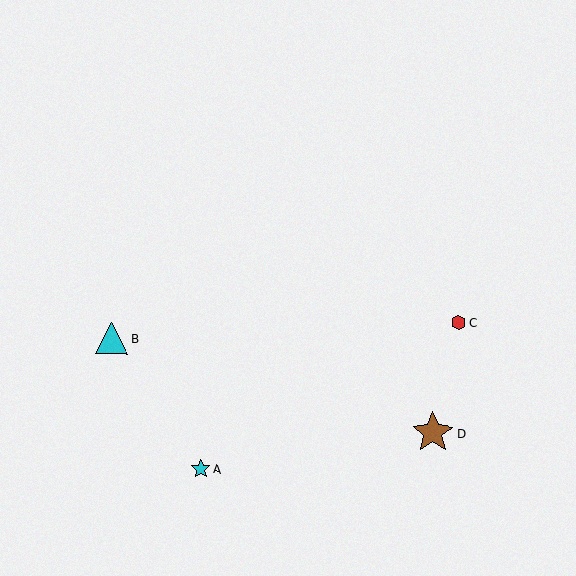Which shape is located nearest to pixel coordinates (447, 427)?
The brown star (labeled D) at (433, 433) is nearest to that location.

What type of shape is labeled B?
Shape B is a cyan triangle.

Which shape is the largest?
The brown star (labeled D) is the largest.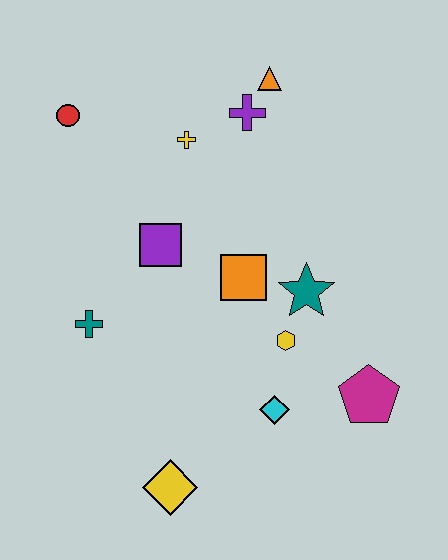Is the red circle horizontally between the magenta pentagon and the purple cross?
No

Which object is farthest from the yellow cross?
The yellow diamond is farthest from the yellow cross.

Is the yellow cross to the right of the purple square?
Yes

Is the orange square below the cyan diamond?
No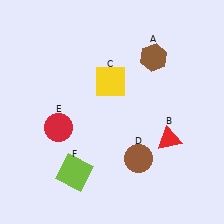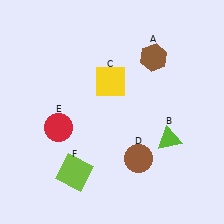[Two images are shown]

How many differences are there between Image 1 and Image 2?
There is 1 difference between the two images.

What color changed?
The triangle (B) changed from red in Image 1 to lime in Image 2.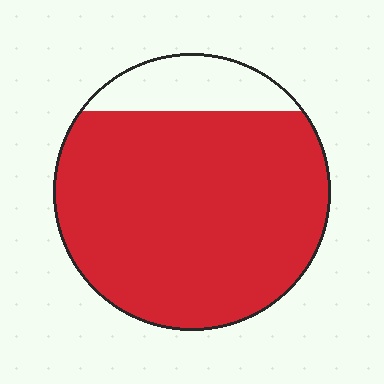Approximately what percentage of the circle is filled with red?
Approximately 85%.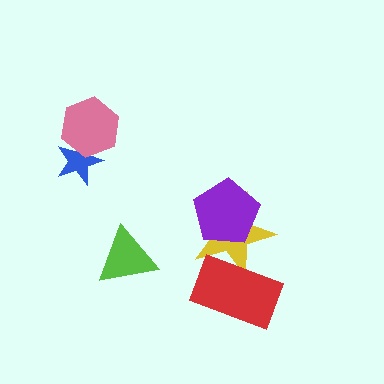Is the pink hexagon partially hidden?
No, no other shape covers it.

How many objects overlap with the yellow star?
2 objects overlap with the yellow star.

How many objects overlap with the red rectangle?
1 object overlaps with the red rectangle.